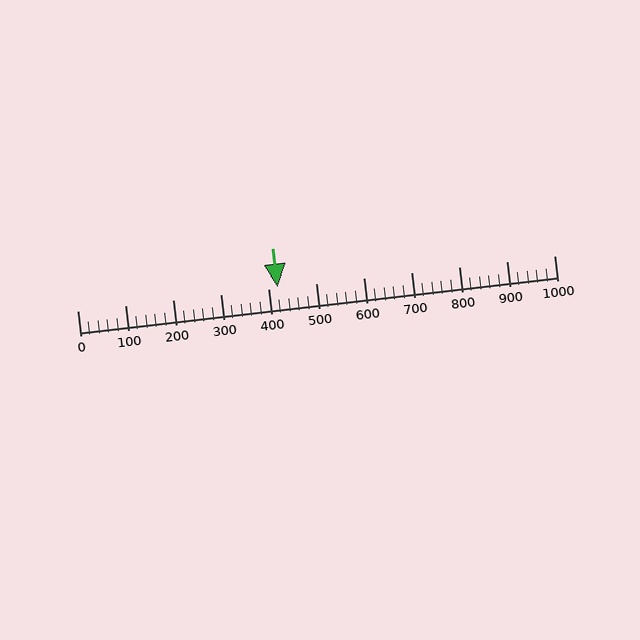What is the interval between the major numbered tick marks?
The major tick marks are spaced 100 units apart.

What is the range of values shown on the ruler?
The ruler shows values from 0 to 1000.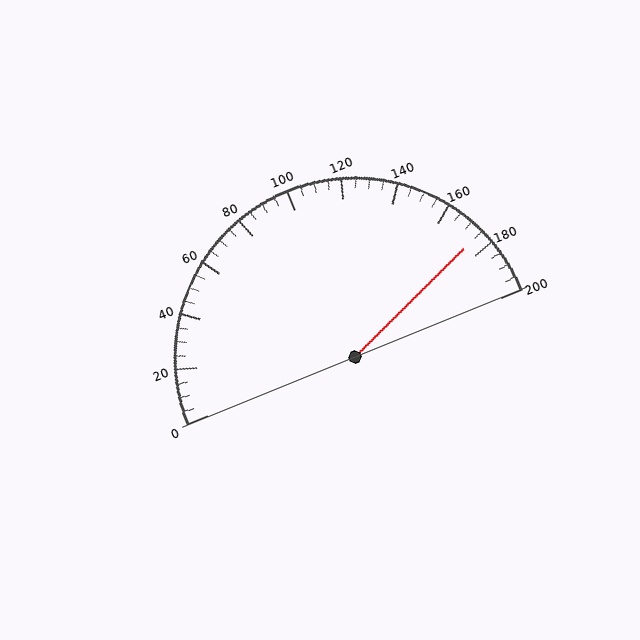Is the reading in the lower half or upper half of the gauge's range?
The reading is in the upper half of the range (0 to 200).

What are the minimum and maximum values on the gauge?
The gauge ranges from 0 to 200.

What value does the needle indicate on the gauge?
The needle indicates approximately 175.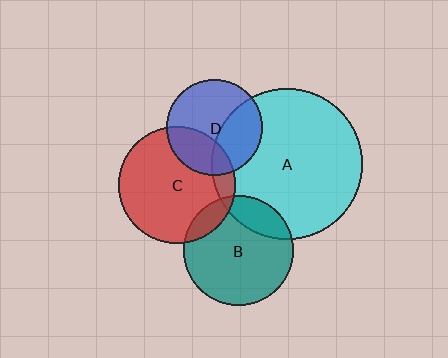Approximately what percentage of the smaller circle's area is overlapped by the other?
Approximately 10%.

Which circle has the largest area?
Circle A (cyan).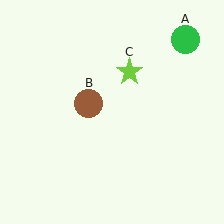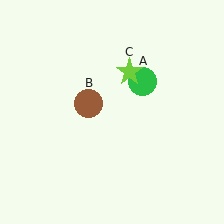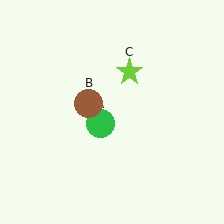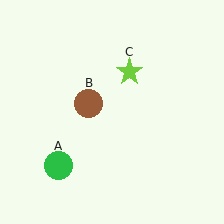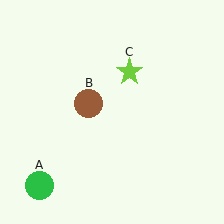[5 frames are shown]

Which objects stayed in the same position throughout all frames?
Brown circle (object B) and lime star (object C) remained stationary.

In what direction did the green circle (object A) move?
The green circle (object A) moved down and to the left.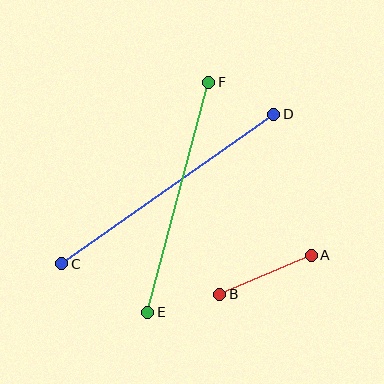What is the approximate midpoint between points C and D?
The midpoint is at approximately (168, 189) pixels.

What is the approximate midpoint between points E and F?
The midpoint is at approximately (178, 197) pixels.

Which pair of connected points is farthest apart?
Points C and D are farthest apart.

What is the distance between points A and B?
The distance is approximately 99 pixels.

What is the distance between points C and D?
The distance is approximately 259 pixels.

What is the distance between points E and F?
The distance is approximately 238 pixels.